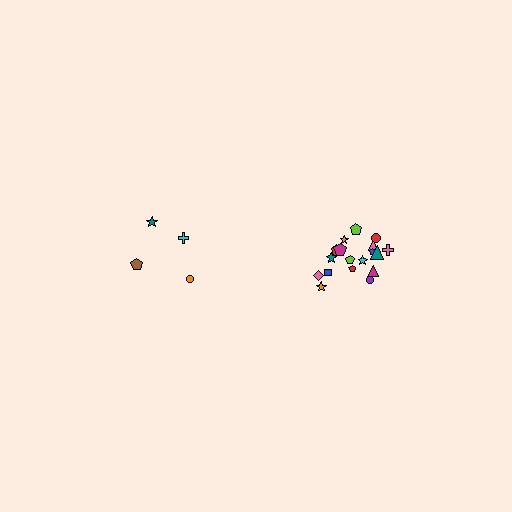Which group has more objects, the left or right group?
The right group.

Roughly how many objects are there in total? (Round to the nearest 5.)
Roughly 20 objects in total.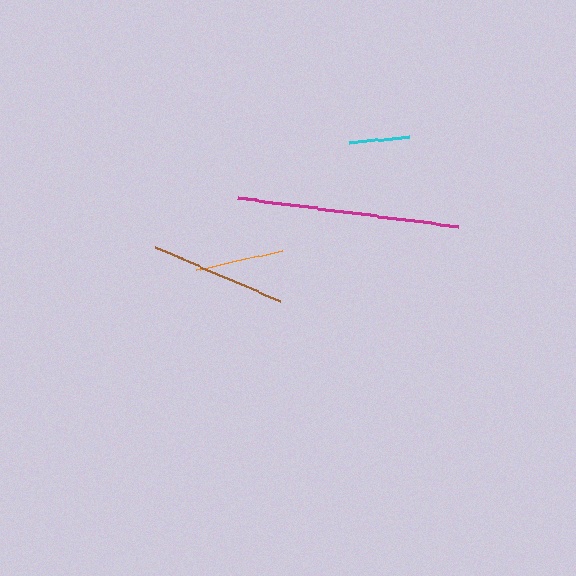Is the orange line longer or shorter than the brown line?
The brown line is longer than the orange line.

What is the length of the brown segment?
The brown segment is approximately 136 pixels long.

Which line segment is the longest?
The magenta line is the longest at approximately 223 pixels.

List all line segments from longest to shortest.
From longest to shortest: magenta, brown, orange, cyan.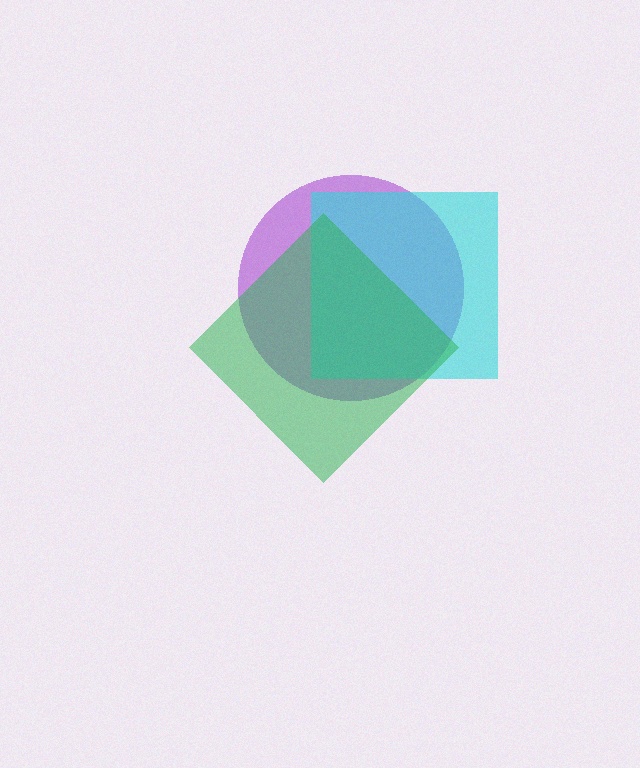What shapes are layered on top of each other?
The layered shapes are: a purple circle, a cyan square, a green diamond.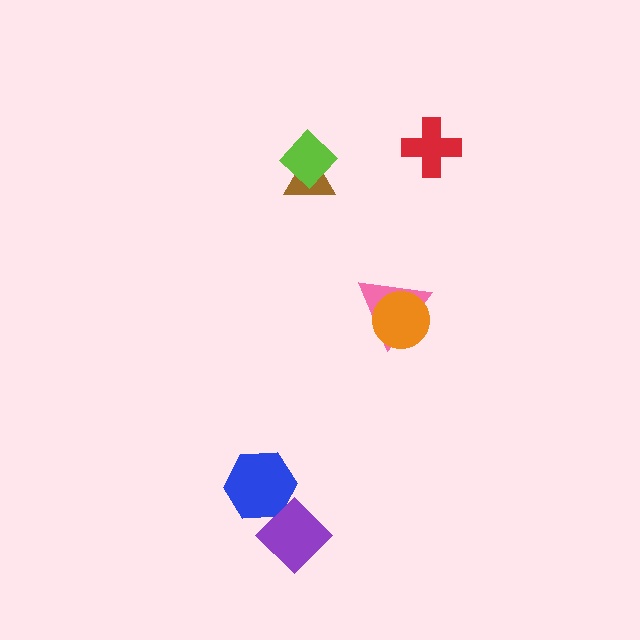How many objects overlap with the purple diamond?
1 object overlaps with the purple diamond.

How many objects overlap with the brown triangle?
1 object overlaps with the brown triangle.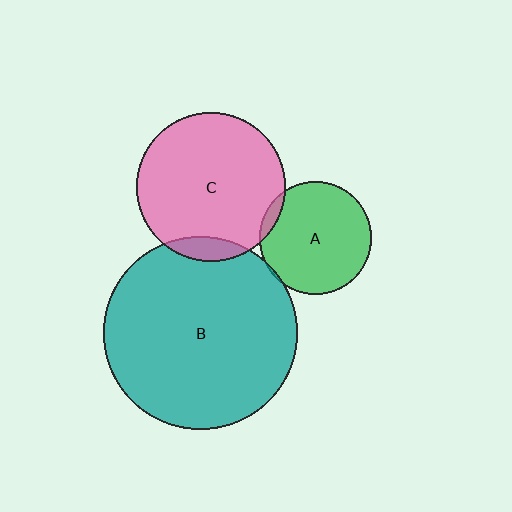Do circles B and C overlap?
Yes.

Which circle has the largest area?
Circle B (teal).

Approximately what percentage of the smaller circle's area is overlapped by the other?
Approximately 10%.